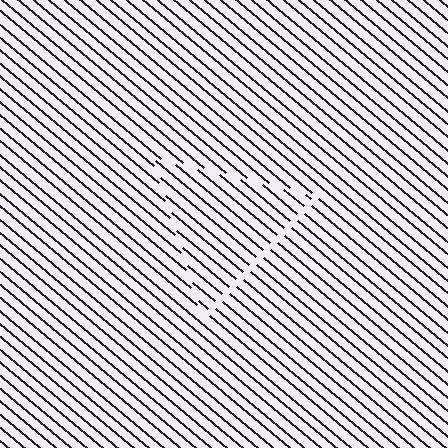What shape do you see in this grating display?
An illusory triangle. The interior of the shape contains the same grating, shifted by half a period — the contour is defined by the phase discontinuity where line-ends from the inner and outer gratings abut.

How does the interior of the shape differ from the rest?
The interior of the shape contains the same grating, shifted by half a period — the contour is defined by the phase discontinuity where line-ends from the inner and outer gratings abut.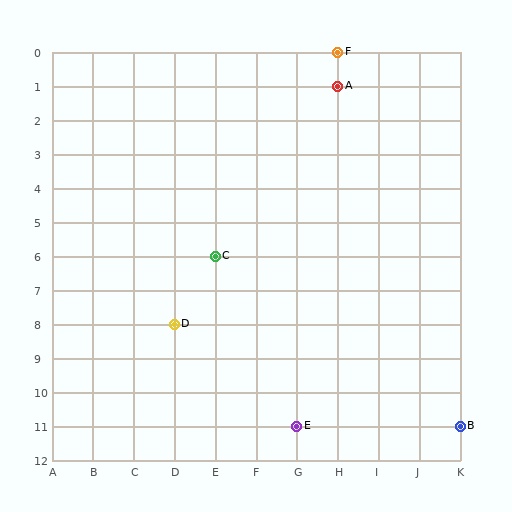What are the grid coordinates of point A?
Point A is at grid coordinates (H, 1).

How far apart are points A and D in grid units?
Points A and D are 4 columns and 7 rows apart (about 8.1 grid units diagonally).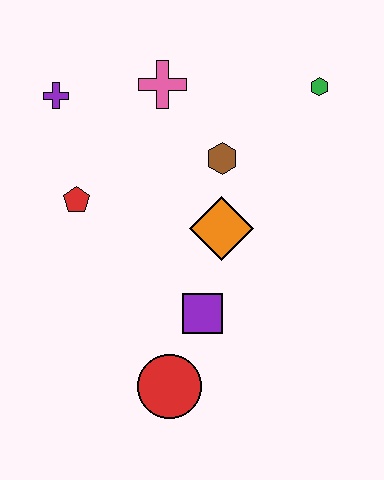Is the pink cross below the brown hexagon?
No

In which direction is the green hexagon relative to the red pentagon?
The green hexagon is to the right of the red pentagon.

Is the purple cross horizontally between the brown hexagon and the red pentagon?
No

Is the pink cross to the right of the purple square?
No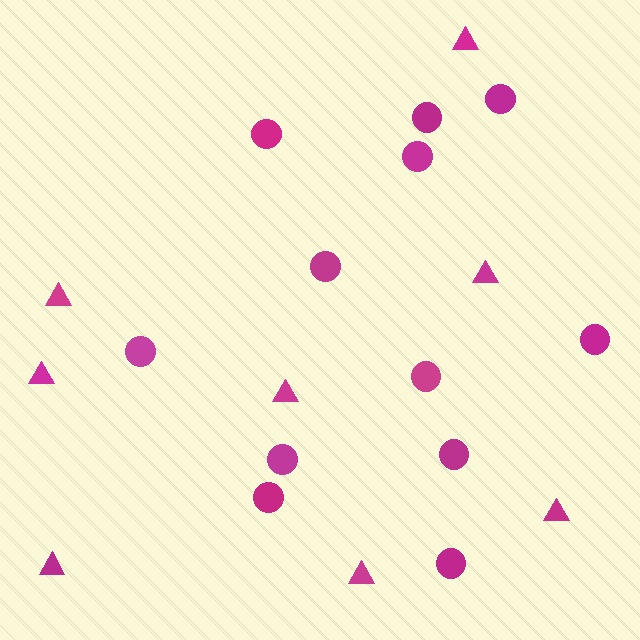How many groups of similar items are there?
There are 2 groups: one group of circles (12) and one group of triangles (8).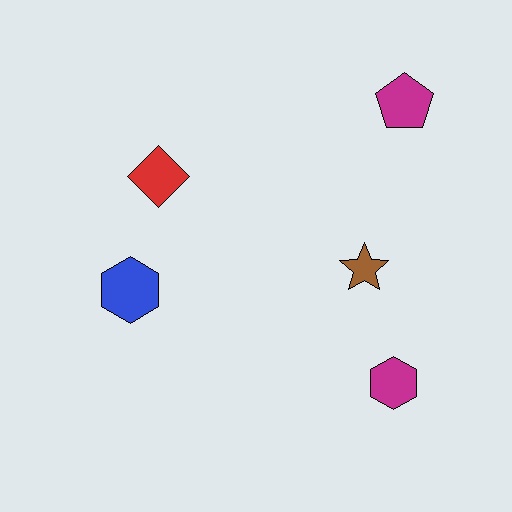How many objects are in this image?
There are 5 objects.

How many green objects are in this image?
There are no green objects.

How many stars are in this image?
There is 1 star.